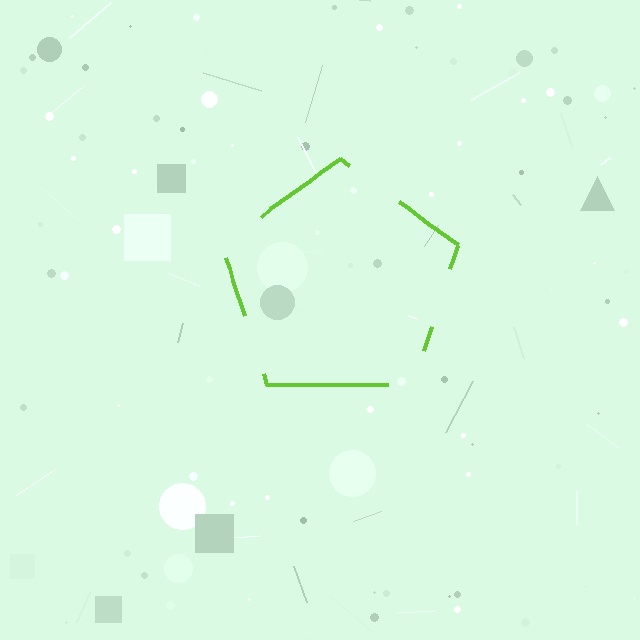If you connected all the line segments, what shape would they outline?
They would outline a pentagon.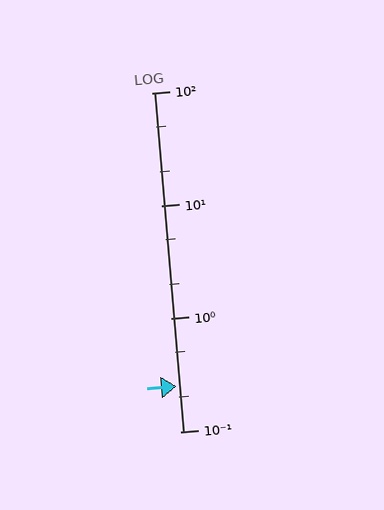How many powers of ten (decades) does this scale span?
The scale spans 3 decades, from 0.1 to 100.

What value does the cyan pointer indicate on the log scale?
The pointer indicates approximately 0.25.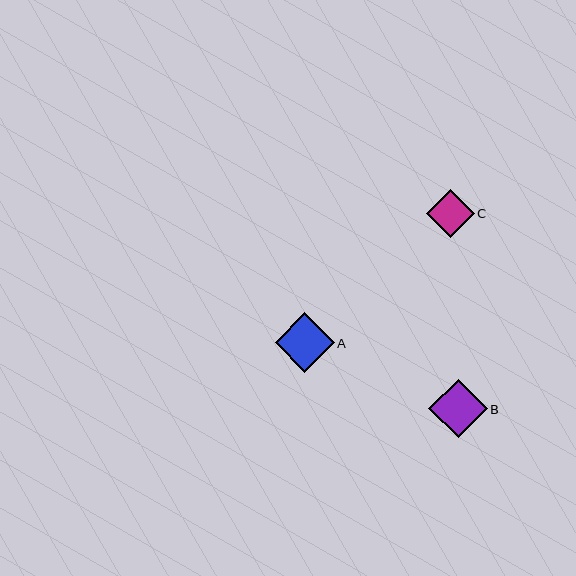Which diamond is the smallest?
Diamond C is the smallest with a size of approximately 48 pixels.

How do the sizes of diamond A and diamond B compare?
Diamond A and diamond B are approximately the same size.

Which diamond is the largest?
Diamond A is the largest with a size of approximately 59 pixels.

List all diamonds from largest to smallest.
From largest to smallest: A, B, C.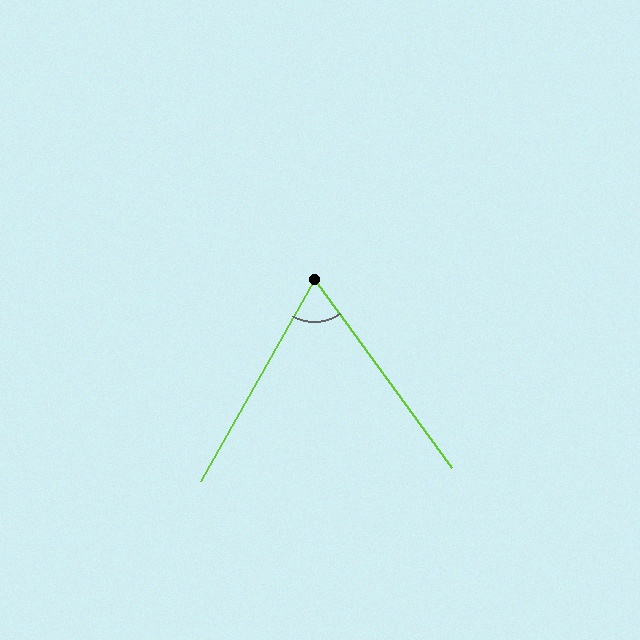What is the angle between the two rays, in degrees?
Approximately 65 degrees.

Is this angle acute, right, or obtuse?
It is acute.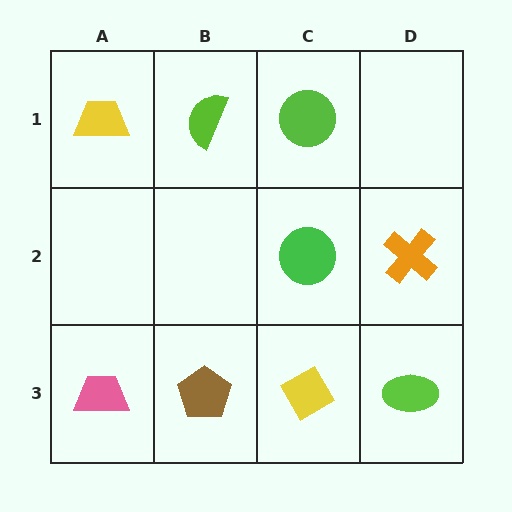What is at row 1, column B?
A lime semicircle.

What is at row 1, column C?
A lime circle.